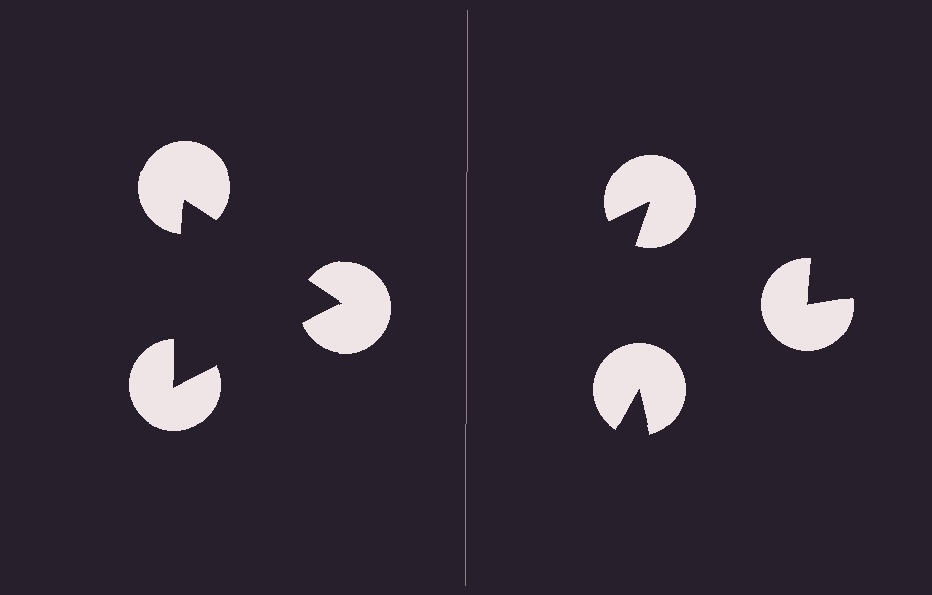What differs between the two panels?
The pac-man discs are positioned identically on both sides; only the wedge orientations differ. On the left they align to a triangle; on the right they are misaligned.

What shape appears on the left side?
An illusory triangle.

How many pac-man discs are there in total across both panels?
6 — 3 on each side.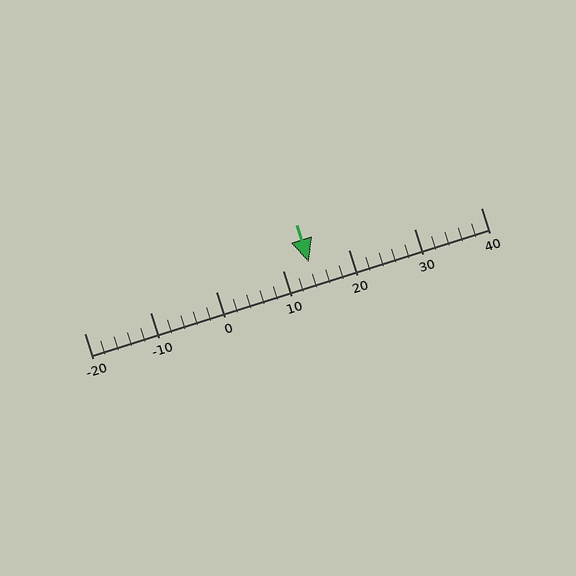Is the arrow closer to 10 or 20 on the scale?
The arrow is closer to 10.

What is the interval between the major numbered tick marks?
The major tick marks are spaced 10 units apart.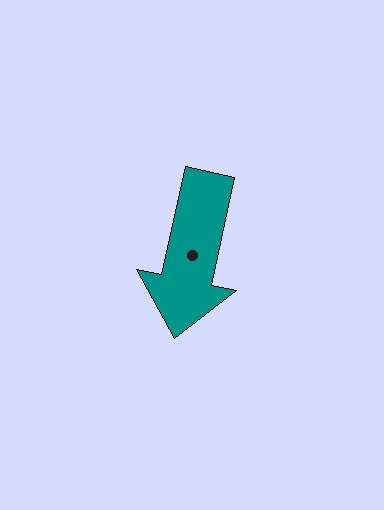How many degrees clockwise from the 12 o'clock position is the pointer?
Approximately 192 degrees.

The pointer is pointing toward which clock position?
Roughly 6 o'clock.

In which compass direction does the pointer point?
South.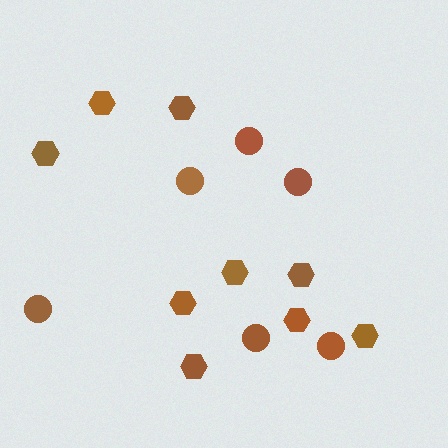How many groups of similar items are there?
There are 2 groups: one group of circles (6) and one group of hexagons (9).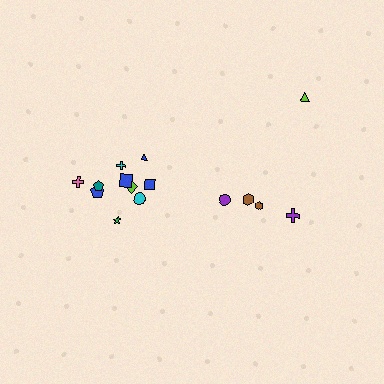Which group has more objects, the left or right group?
The left group.